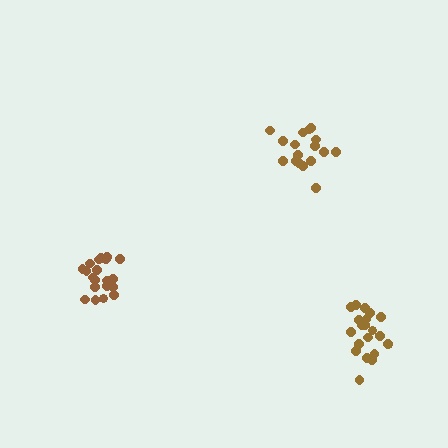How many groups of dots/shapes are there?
There are 3 groups.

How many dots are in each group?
Group 1: 21 dots, Group 2: 20 dots, Group 3: 18 dots (59 total).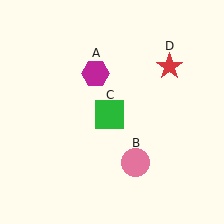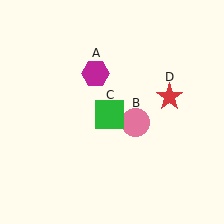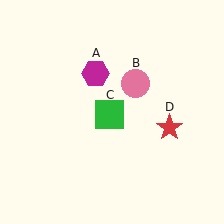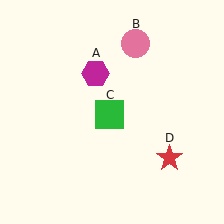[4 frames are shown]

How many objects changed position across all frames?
2 objects changed position: pink circle (object B), red star (object D).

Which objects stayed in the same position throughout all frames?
Magenta hexagon (object A) and green square (object C) remained stationary.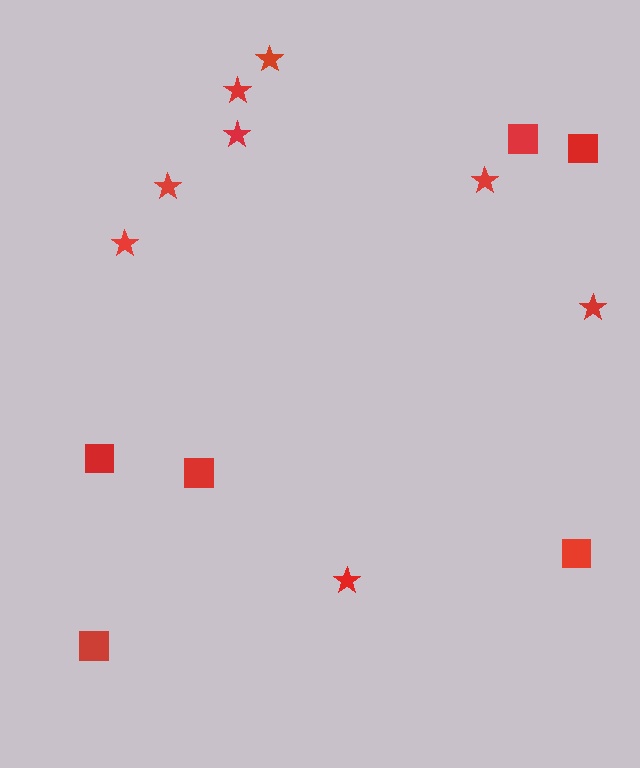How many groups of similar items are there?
There are 2 groups: one group of squares (6) and one group of stars (8).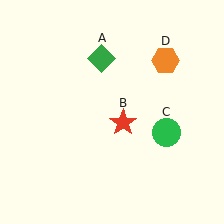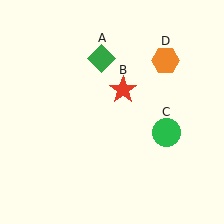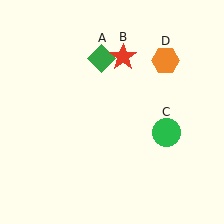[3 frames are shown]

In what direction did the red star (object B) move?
The red star (object B) moved up.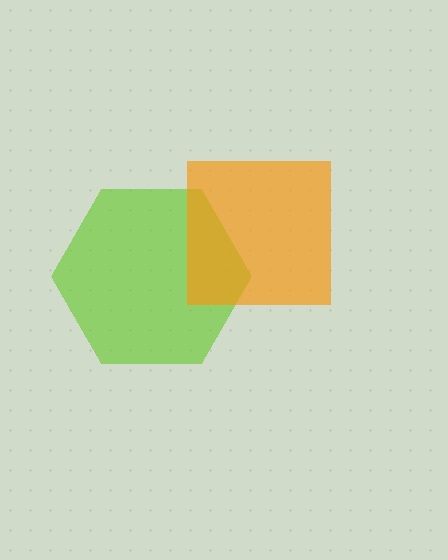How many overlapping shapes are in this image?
There are 2 overlapping shapes in the image.